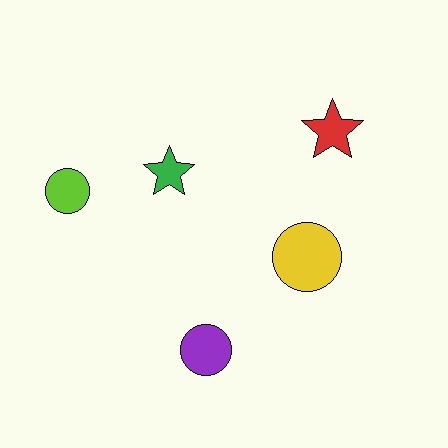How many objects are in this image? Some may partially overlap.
There are 5 objects.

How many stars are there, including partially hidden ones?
There are 2 stars.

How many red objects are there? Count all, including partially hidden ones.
There is 1 red object.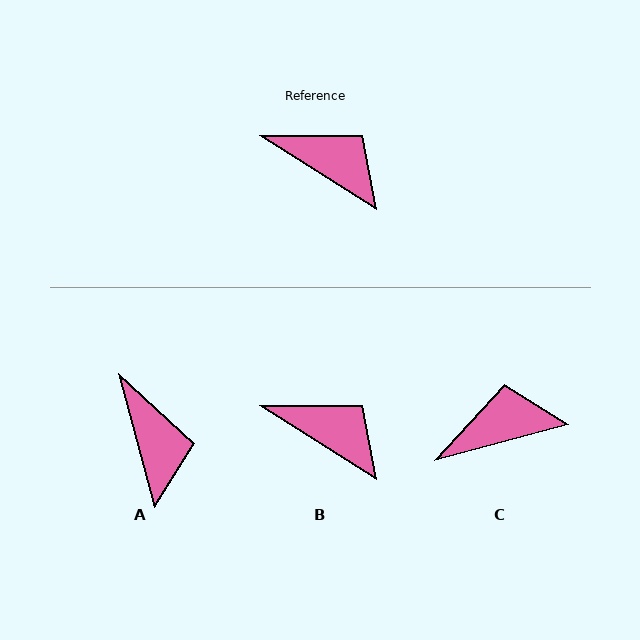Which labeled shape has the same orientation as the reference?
B.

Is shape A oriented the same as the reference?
No, it is off by about 43 degrees.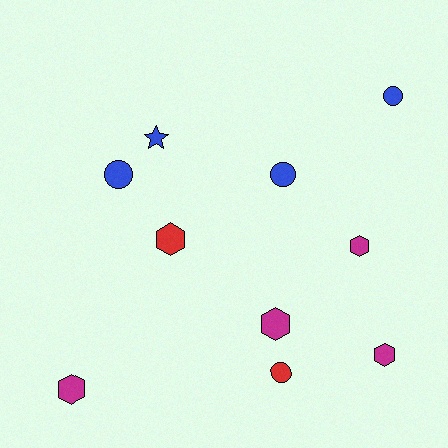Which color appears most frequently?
Magenta, with 4 objects.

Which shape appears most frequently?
Hexagon, with 5 objects.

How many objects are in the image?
There are 10 objects.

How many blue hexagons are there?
There are no blue hexagons.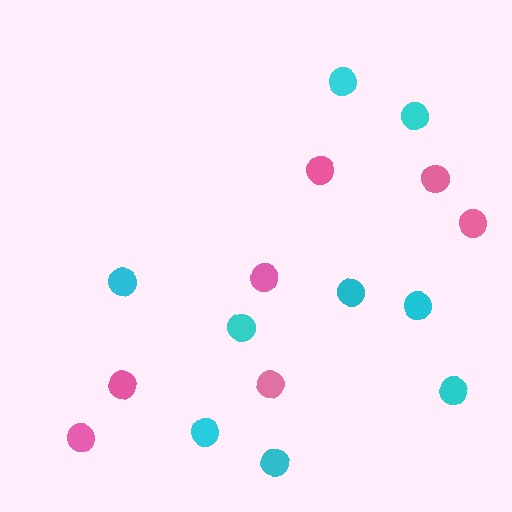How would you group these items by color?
There are 2 groups: one group of cyan circles (9) and one group of pink circles (7).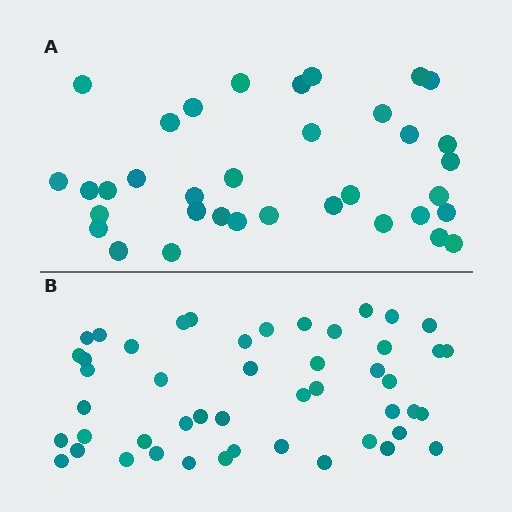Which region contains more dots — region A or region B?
Region B (the bottom region) has more dots.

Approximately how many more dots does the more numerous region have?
Region B has approximately 15 more dots than region A.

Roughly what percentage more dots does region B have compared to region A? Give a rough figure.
About 35% more.